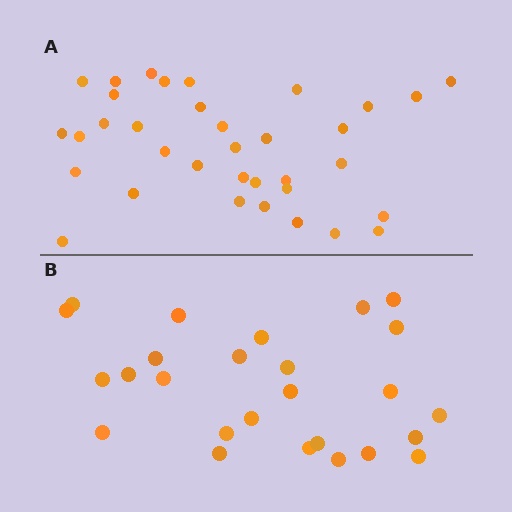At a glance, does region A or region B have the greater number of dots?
Region A (the top region) has more dots.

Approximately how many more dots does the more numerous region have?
Region A has roughly 8 or so more dots than region B.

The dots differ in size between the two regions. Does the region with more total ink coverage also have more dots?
No. Region B has more total ink coverage because its dots are larger, but region A actually contains more individual dots. Total area can be misleading — the number of items is what matters here.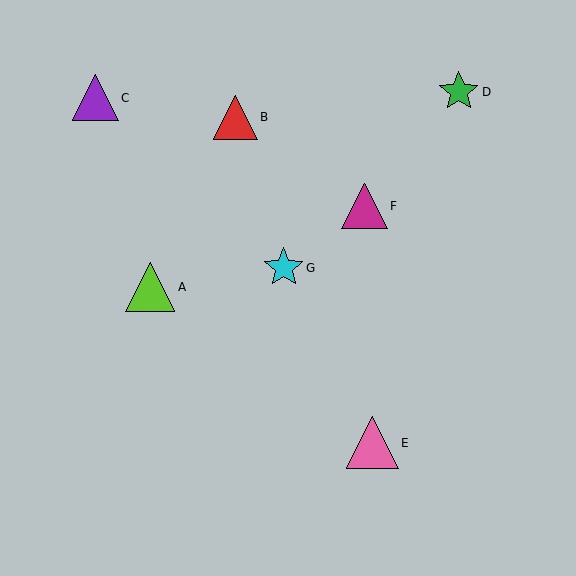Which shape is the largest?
The pink triangle (labeled E) is the largest.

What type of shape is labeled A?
Shape A is a lime triangle.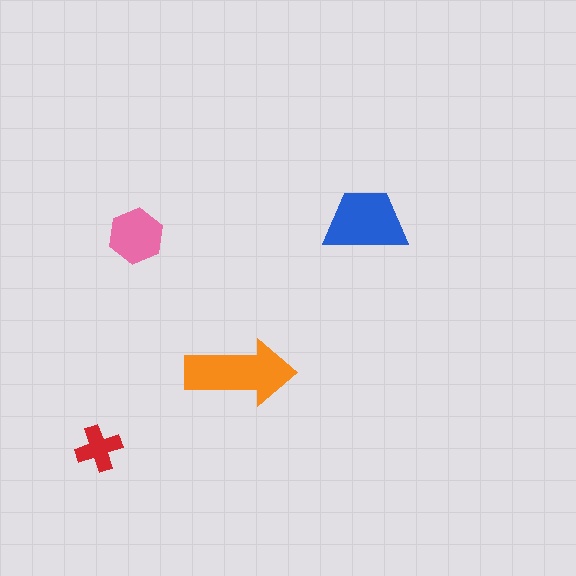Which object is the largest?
The orange arrow.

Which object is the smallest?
The red cross.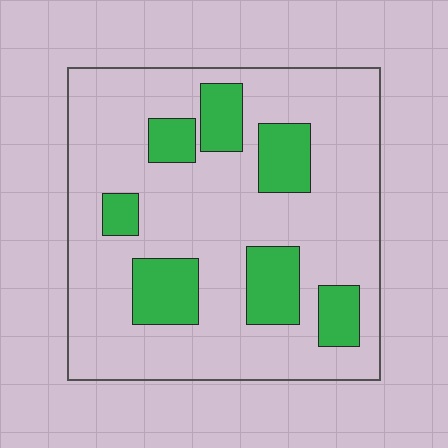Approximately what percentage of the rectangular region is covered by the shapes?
Approximately 20%.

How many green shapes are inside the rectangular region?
7.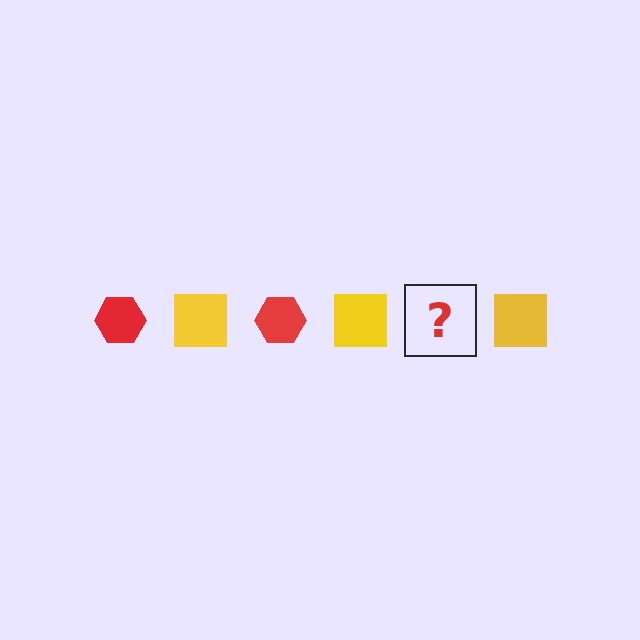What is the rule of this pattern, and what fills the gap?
The rule is that the pattern alternates between red hexagon and yellow square. The gap should be filled with a red hexagon.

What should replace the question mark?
The question mark should be replaced with a red hexagon.